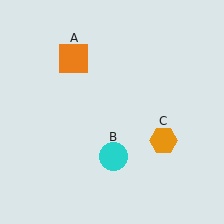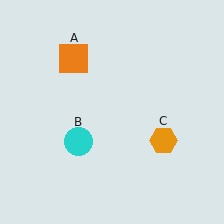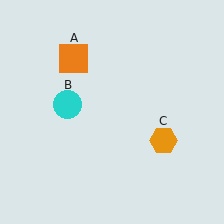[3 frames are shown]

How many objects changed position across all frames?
1 object changed position: cyan circle (object B).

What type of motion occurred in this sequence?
The cyan circle (object B) rotated clockwise around the center of the scene.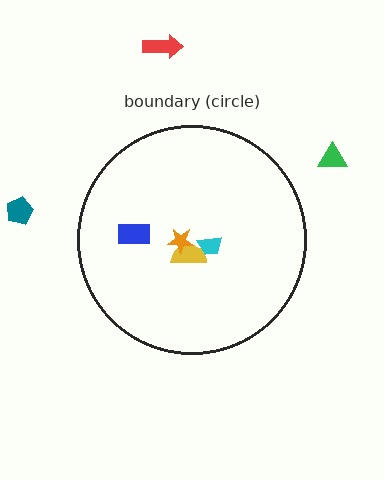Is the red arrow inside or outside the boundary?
Outside.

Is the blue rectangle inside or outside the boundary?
Inside.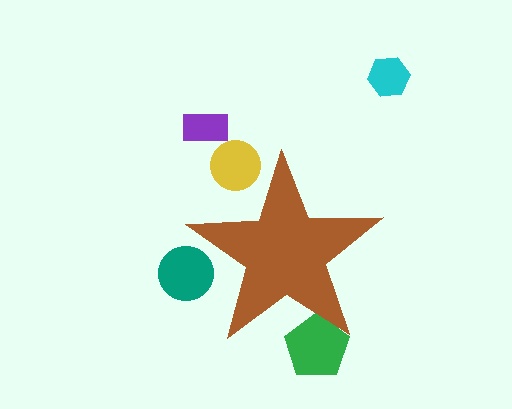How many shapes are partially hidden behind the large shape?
3 shapes are partially hidden.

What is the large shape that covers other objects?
A brown star.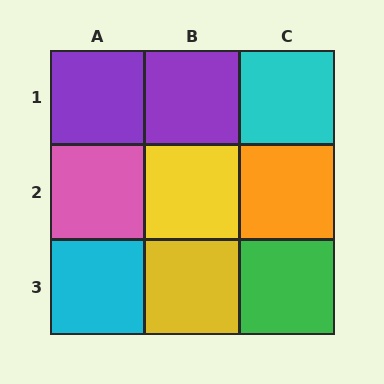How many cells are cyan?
2 cells are cyan.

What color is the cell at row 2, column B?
Yellow.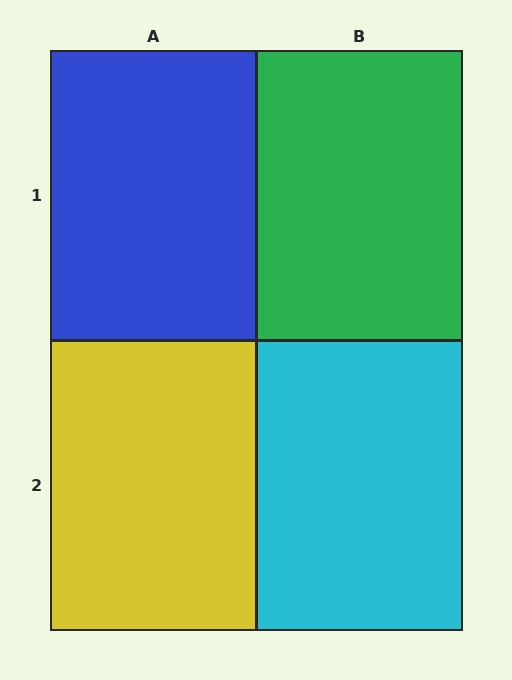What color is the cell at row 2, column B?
Cyan.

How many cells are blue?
1 cell is blue.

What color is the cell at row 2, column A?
Yellow.